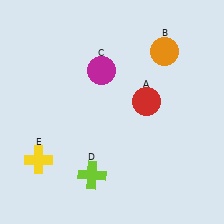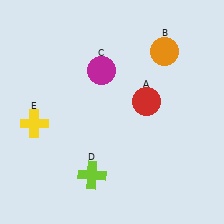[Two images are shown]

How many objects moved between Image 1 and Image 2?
1 object moved between the two images.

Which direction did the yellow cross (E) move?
The yellow cross (E) moved up.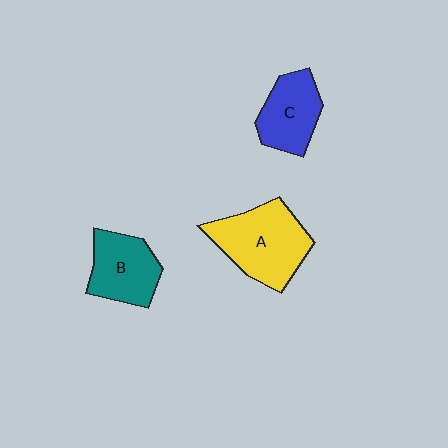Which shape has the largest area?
Shape A (yellow).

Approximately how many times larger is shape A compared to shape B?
Approximately 1.4 times.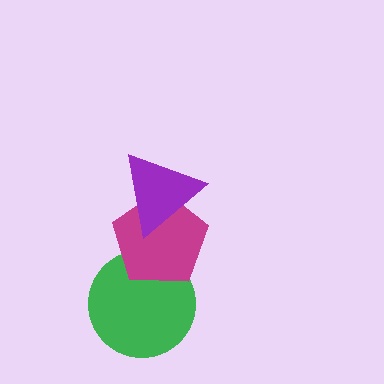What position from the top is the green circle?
The green circle is 3rd from the top.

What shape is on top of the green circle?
The magenta pentagon is on top of the green circle.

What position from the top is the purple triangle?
The purple triangle is 1st from the top.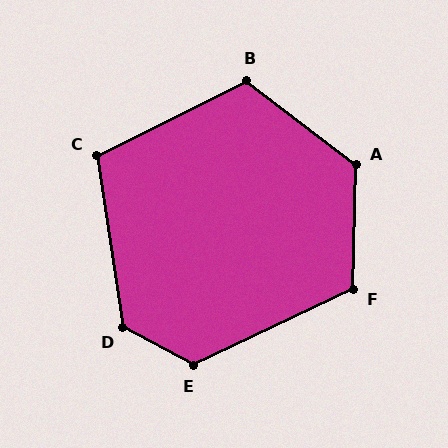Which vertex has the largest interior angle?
D, at approximately 127 degrees.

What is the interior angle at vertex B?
Approximately 116 degrees (obtuse).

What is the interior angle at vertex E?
Approximately 126 degrees (obtuse).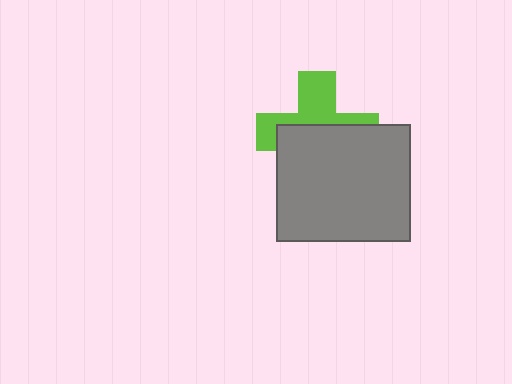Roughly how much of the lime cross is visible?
A small part of it is visible (roughly 43%).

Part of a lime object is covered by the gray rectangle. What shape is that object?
It is a cross.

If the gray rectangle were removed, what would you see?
You would see the complete lime cross.